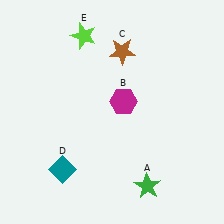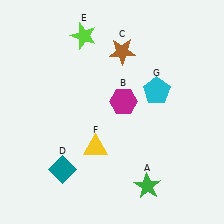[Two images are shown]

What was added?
A yellow triangle (F), a cyan pentagon (G) were added in Image 2.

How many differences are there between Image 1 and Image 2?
There are 2 differences between the two images.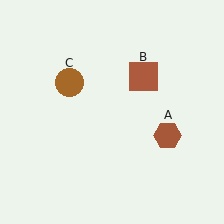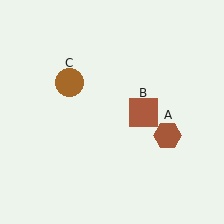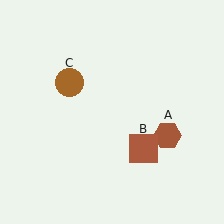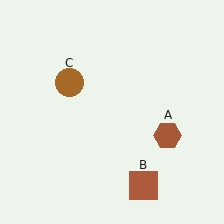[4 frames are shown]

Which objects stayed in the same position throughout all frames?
Brown hexagon (object A) and brown circle (object C) remained stationary.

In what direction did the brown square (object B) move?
The brown square (object B) moved down.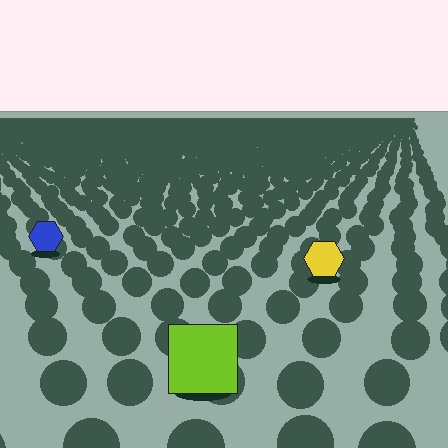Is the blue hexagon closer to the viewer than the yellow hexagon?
No. The yellow hexagon is closer — you can tell from the texture gradient: the ground texture is coarser near it.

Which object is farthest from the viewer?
The blue hexagon is farthest from the viewer. It appears smaller and the ground texture around it is denser.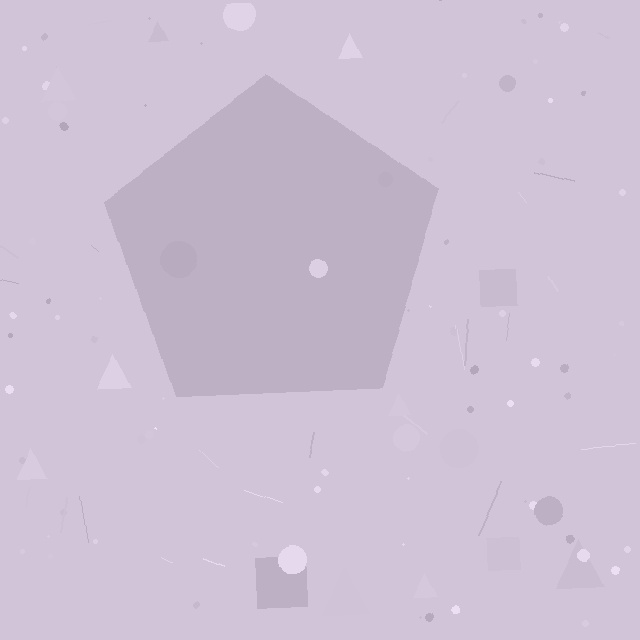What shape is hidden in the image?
A pentagon is hidden in the image.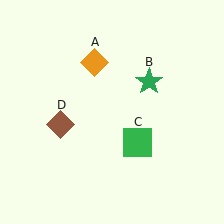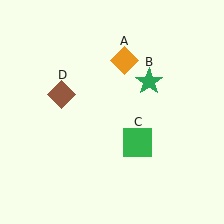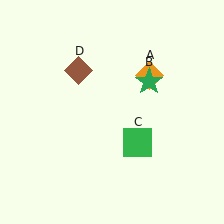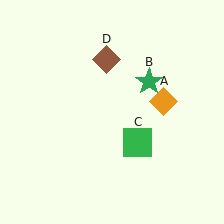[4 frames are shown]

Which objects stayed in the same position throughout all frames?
Green star (object B) and green square (object C) remained stationary.